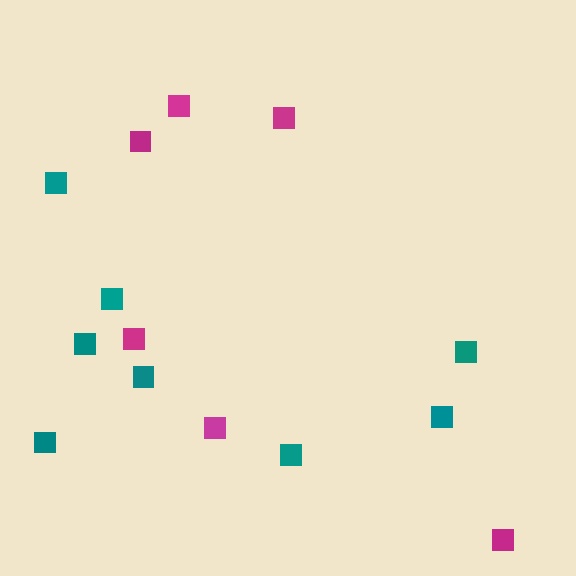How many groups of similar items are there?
There are 2 groups: one group of magenta squares (6) and one group of teal squares (8).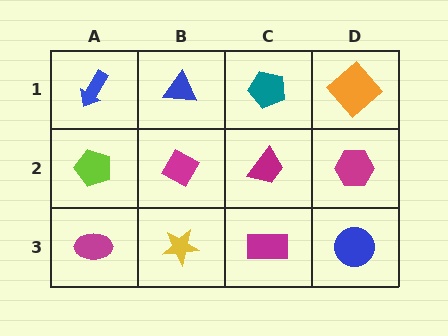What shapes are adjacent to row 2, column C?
A teal pentagon (row 1, column C), a magenta rectangle (row 3, column C), a magenta diamond (row 2, column B), a magenta hexagon (row 2, column D).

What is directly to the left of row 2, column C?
A magenta diamond.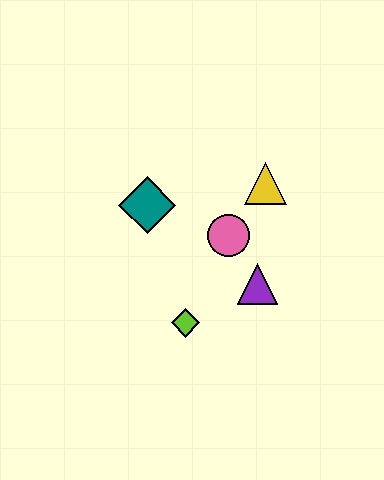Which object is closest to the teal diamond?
The pink circle is closest to the teal diamond.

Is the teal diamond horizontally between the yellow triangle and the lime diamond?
No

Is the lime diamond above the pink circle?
No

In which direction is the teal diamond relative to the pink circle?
The teal diamond is to the left of the pink circle.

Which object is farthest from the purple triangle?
The teal diamond is farthest from the purple triangle.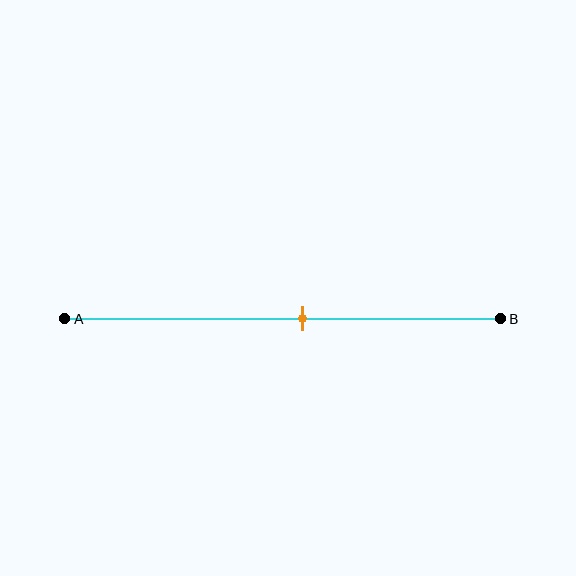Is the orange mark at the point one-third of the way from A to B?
No, the mark is at about 55% from A, not at the 33% one-third point.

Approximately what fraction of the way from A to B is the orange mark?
The orange mark is approximately 55% of the way from A to B.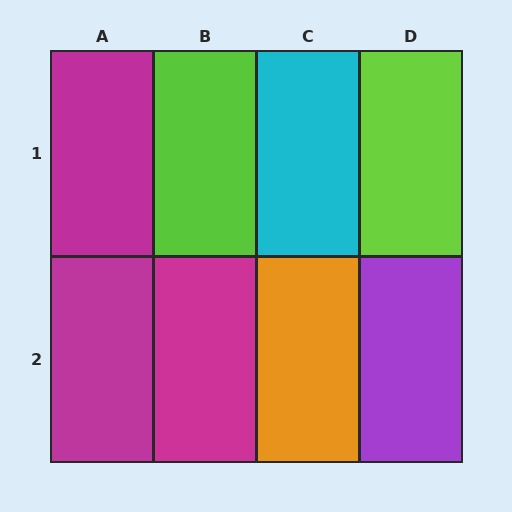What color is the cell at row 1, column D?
Lime.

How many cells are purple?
1 cell is purple.